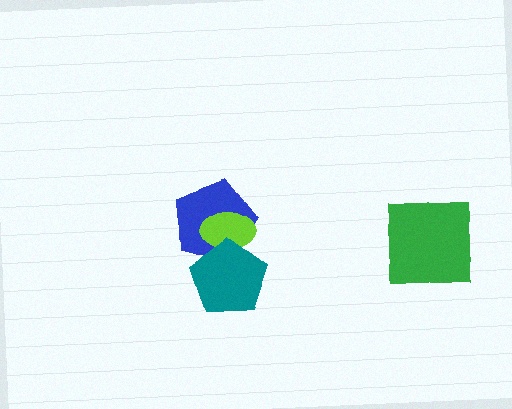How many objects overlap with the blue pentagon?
2 objects overlap with the blue pentagon.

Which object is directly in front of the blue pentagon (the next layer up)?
The lime ellipse is directly in front of the blue pentagon.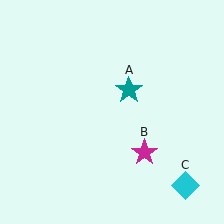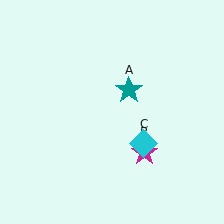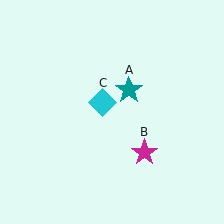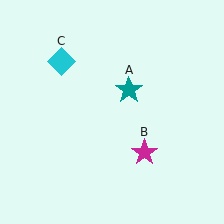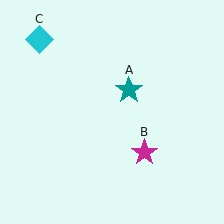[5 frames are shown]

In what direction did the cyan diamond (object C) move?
The cyan diamond (object C) moved up and to the left.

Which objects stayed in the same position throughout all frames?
Teal star (object A) and magenta star (object B) remained stationary.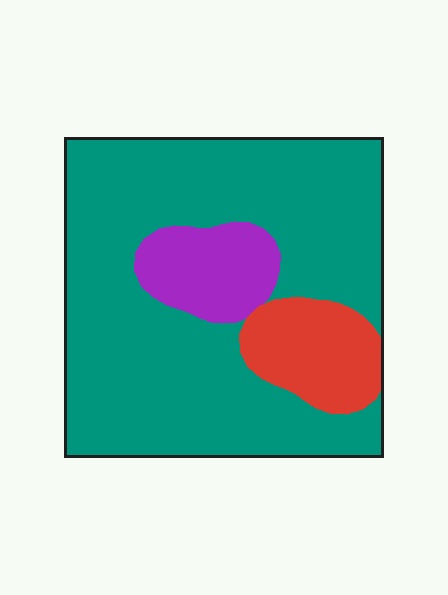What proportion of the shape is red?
Red takes up about one eighth (1/8) of the shape.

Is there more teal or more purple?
Teal.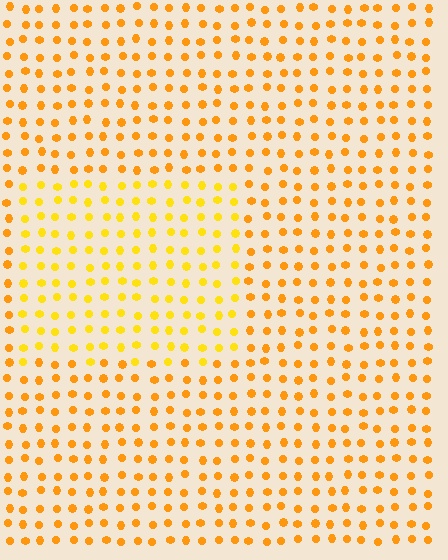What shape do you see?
I see a rectangle.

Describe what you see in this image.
The image is filled with small orange elements in a uniform arrangement. A rectangle-shaped region is visible where the elements are tinted to a slightly different hue, forming a subtle color boundary.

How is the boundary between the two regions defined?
The boundary is defined purely by a slight shift in hue (about 19 degrees). Spacing, size, and orientation are identical on both sides.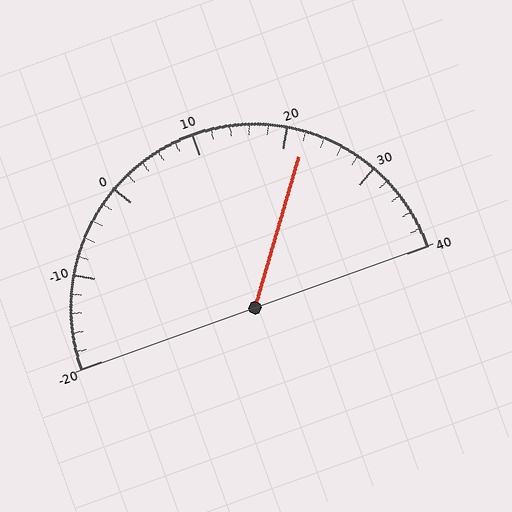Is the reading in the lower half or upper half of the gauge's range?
The reading is in the upper half of the range (-20 to 40).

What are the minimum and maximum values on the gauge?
The gauge ranges from -20 to 40.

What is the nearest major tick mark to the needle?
The nearest major tick mark is 20.